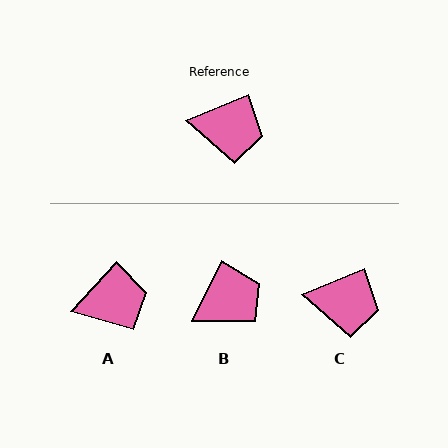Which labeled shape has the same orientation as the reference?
C.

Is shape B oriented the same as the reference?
No, it is off by about 40 degrees.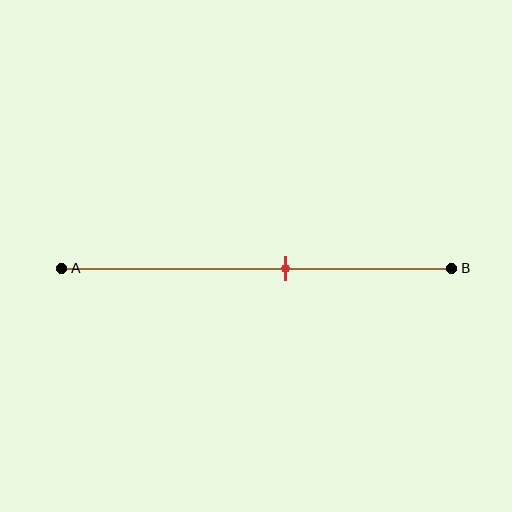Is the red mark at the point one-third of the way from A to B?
No, the mark is at about 55% from A, not at the 33% one-third point.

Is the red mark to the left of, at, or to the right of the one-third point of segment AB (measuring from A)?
The red mark is to the right of the one-third point of segment AB.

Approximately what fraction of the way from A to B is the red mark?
The red mark is approximately 55% of the way from A to B.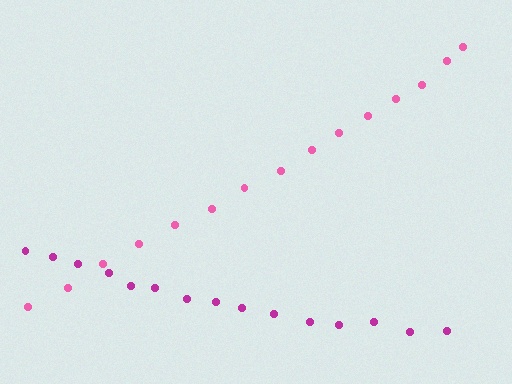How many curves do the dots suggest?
There are 2 distinct paths.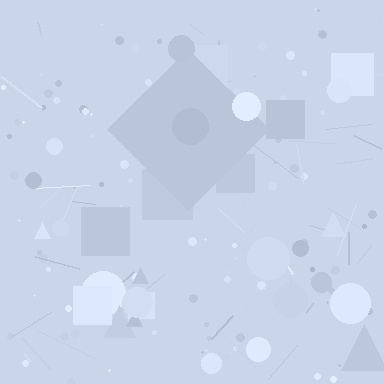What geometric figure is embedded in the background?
A diamond is embedded in the background.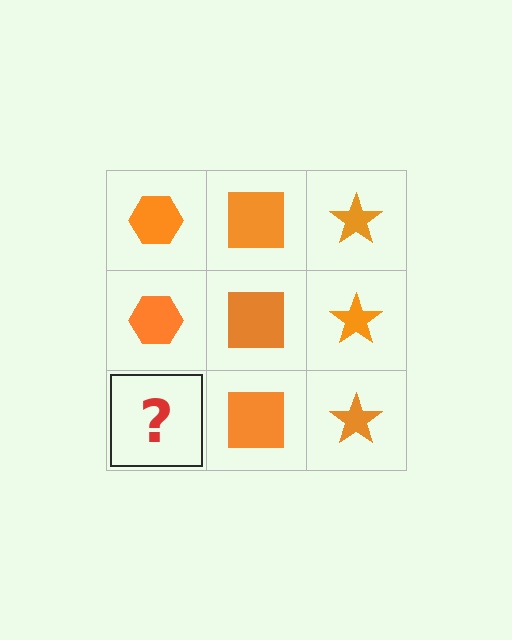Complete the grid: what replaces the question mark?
The question mark should be replaced with an orange hexagon.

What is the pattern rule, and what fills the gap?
The rule is that each column has a consistent shape. The gap should be filled with an orange hexagon.